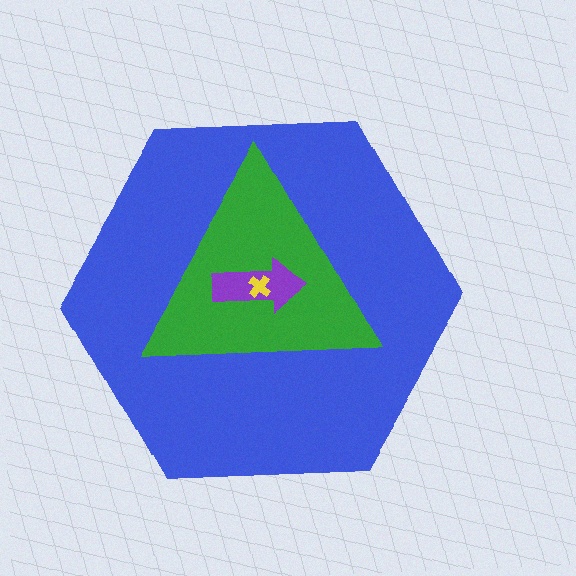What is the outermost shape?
The blue hexagon.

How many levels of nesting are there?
4.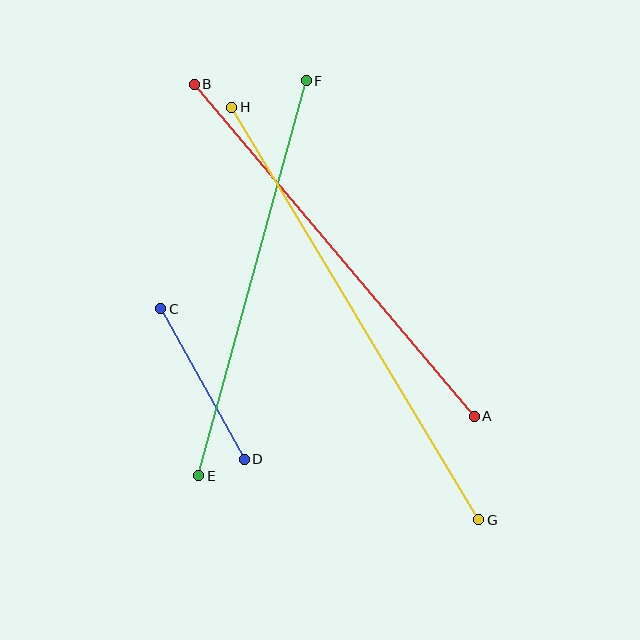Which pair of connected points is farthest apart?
Points G and H are farthest apart.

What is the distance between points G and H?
The distance is approximately 481 pixels.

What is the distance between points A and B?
The distance is approximately 435 pixels.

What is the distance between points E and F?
The distance is approximately 409 pixels.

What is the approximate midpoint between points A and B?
The midpoint is at approximately (334, 250) pixels.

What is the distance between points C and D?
The distance is approximately 172 pixels.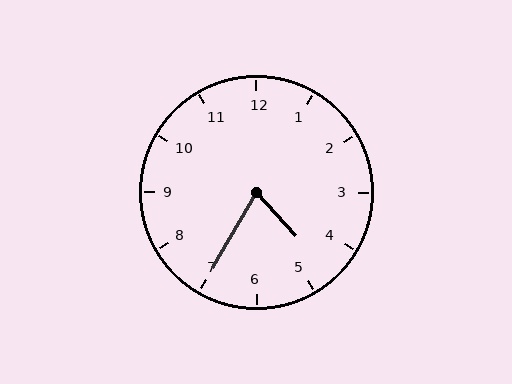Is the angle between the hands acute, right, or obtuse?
It is acute.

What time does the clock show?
4:35.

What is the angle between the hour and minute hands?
Approximately 72 degrees.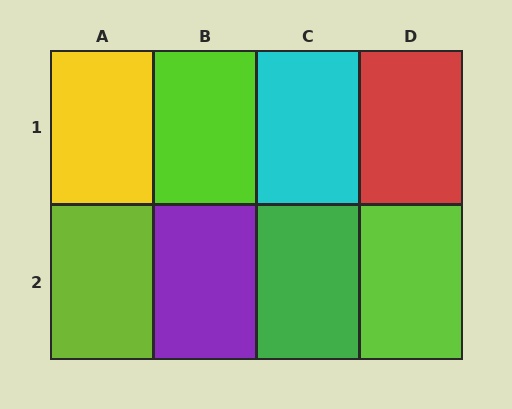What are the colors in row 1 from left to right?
Yellow, lime, cyan, red.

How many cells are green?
1 cell is green.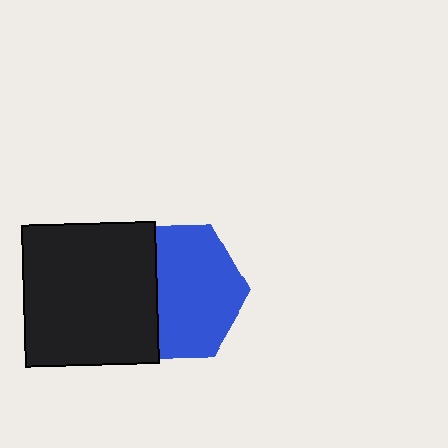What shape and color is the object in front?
The object in front is a black rectangle.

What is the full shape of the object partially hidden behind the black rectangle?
The partially hidden object is a blue hexagon.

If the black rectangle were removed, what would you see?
You would see the complete blue hexagon.